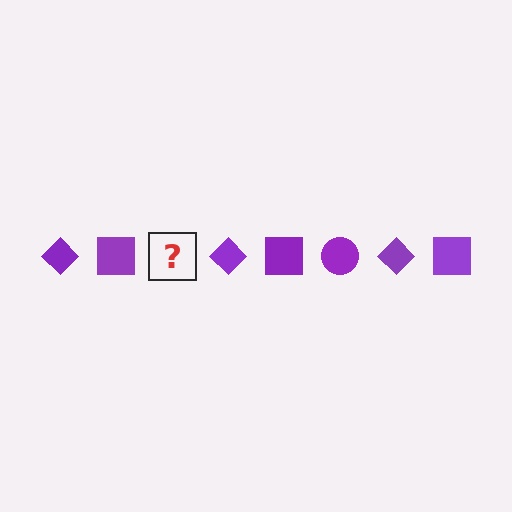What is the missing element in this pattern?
The missing element is a purple circle.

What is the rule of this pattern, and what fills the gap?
The rule is that the pattern cycles through diamond, square, circle shapes in purple. The gap should be filled with a purple circle.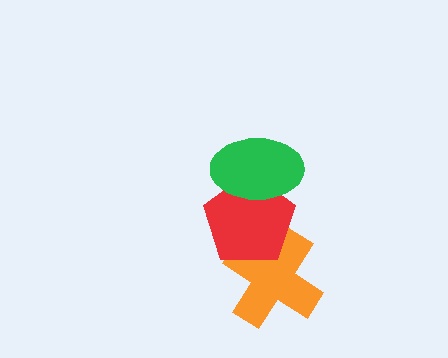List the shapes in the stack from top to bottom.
From top to bottom: the green ellipse, the red pentagon, the orange cross.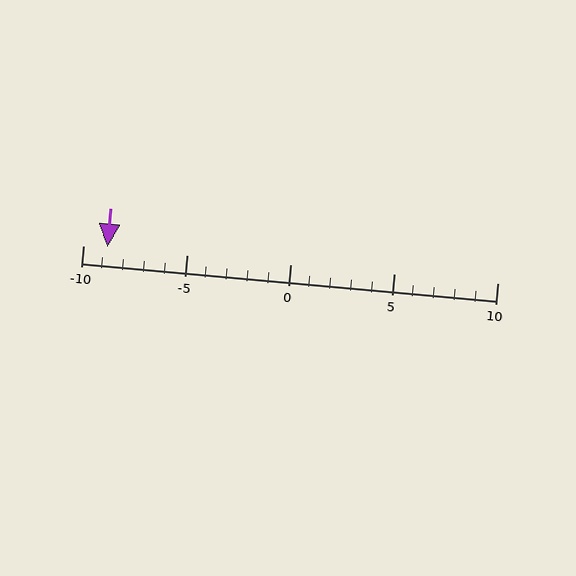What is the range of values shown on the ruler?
The ruler shows values from -10 to 10.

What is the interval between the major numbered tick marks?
The major tick marks are spaced 5 units apart.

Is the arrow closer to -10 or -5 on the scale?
The arrow is closer to -10.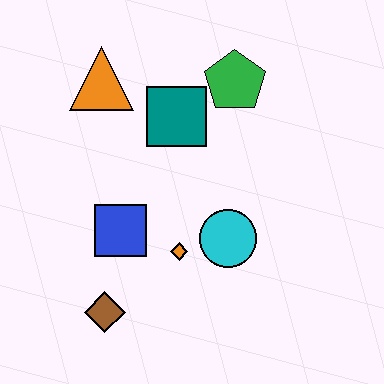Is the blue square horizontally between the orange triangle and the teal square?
Yes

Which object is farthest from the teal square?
The brown diamond is farthest from the teal square.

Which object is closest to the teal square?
The green pentagon is closest to the teal square.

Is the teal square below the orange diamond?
No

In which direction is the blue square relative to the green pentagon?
The blue square is below the green pentagon.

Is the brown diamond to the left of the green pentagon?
Yes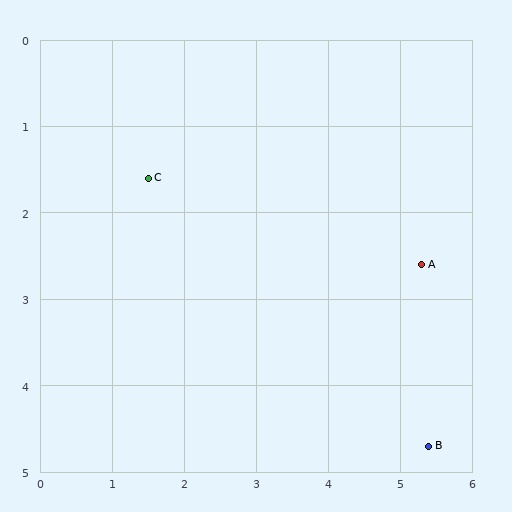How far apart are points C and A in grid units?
Points C and A are about 3.9 grid units apart.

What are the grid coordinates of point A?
Point A is at approximately (5.3, 2.6).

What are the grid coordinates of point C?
Point C is at approximately (1.5, 1.6).